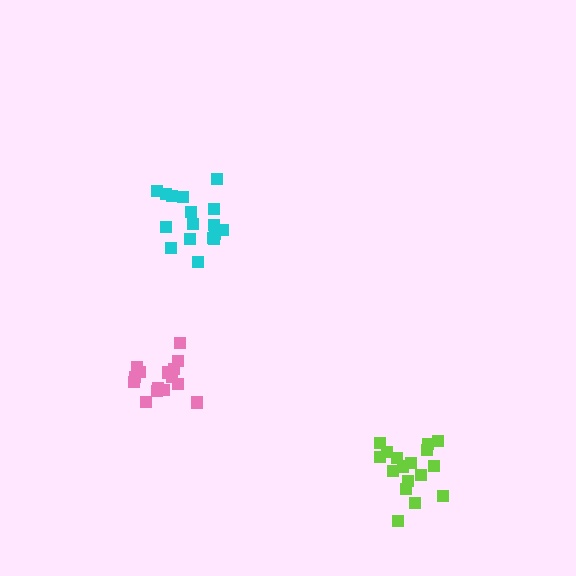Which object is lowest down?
The lime cluster is bottommost.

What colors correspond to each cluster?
The clusters are colored: cyan, pink, lime.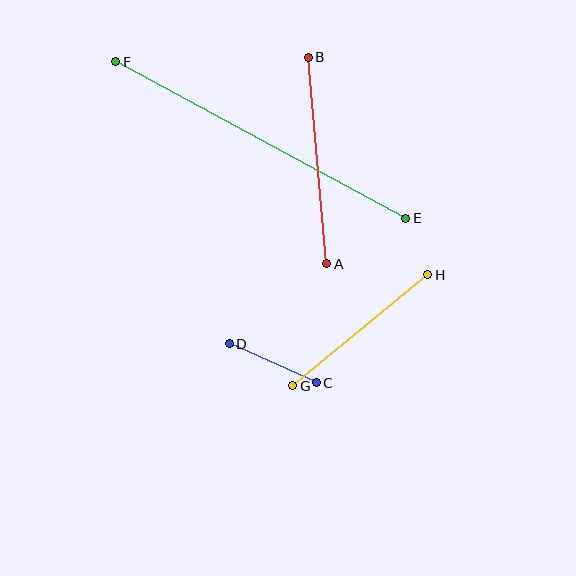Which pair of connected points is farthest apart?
Points E and F are farthest apart.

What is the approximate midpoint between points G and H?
The midpoint is at approximately (360, 330) pixels.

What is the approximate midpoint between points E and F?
The midpoint is at approximately (261, 140) pixels.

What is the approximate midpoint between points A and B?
The midpoint is at approximately (317, 161) pixels.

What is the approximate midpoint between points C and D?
The midpoint is at approximately (273, 363) pixels.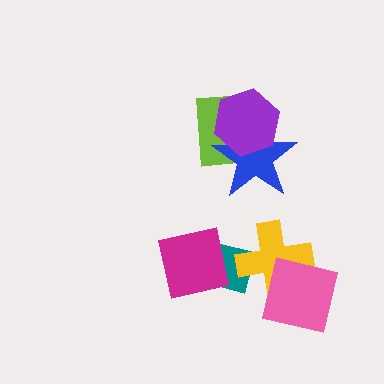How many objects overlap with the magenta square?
1 object overlaps with the magenta square.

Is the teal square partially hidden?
Yes, it is partially covered by another shape.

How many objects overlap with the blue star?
2 objects overlap with the blue star.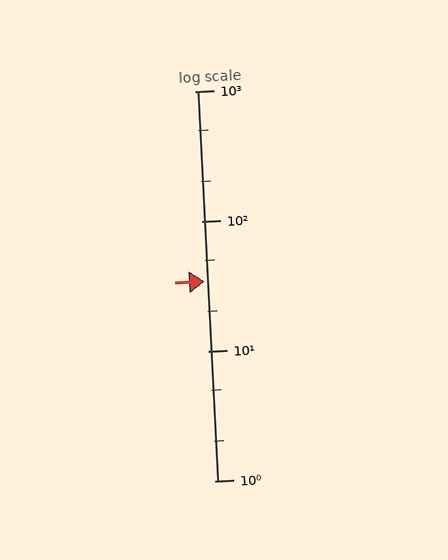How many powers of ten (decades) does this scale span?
The scale spans 3 decades, from 1 to 1000.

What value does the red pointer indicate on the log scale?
The pointer indicates approximately 34.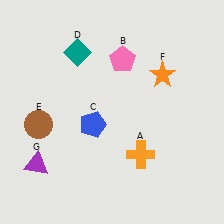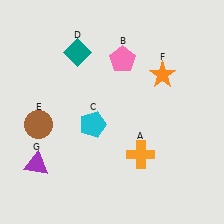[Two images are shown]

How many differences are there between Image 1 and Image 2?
There is 1 difference between the two images.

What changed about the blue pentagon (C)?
In Image 1, C is blue. In Image 2, it changed to cyan.